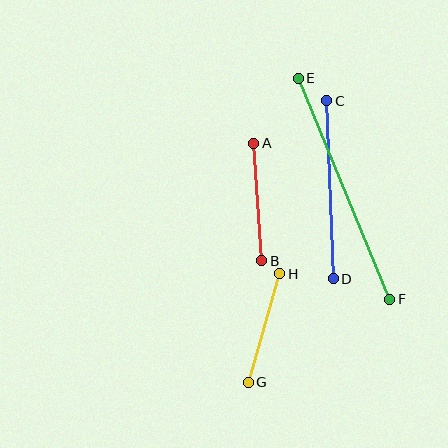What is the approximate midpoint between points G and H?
The midpoint is at approximately (264, 328) pixels.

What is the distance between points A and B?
The distance is approximately 118 pixels.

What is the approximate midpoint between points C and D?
The midpoint is at approximately (330, 190) pixels.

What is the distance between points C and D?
The distance is approximately 178 pixels.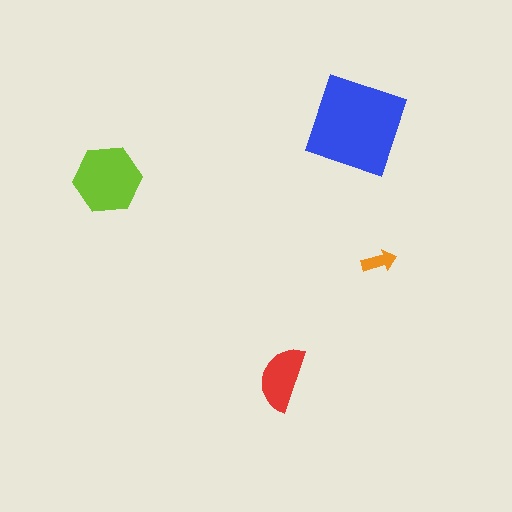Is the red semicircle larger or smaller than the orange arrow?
Larger.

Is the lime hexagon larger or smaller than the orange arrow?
Larger.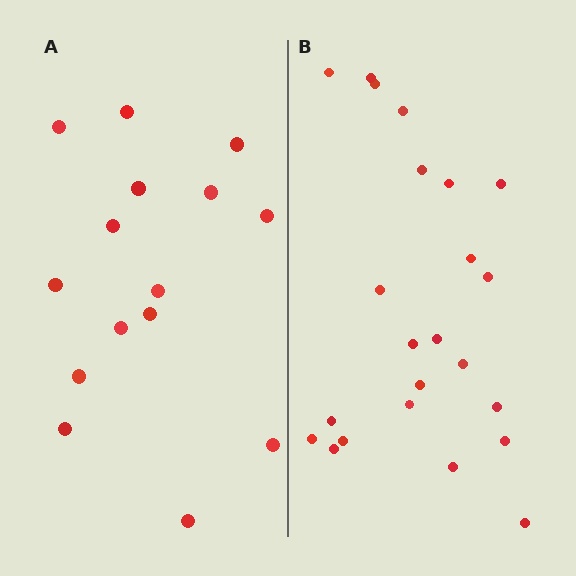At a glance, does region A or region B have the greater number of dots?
Region B (the right region) has more dots.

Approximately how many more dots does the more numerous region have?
Region B has roughly 8 or so more dots than region A.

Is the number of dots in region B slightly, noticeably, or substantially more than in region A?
Region B has substantially more. The ratio is roughly 1.5 to 1.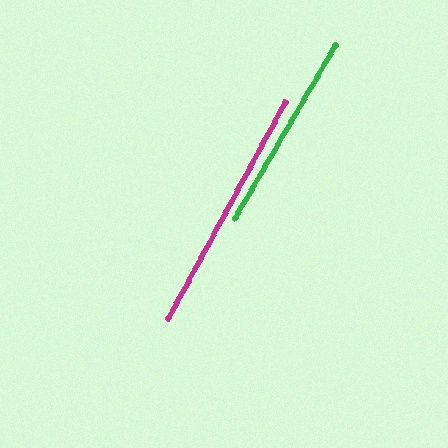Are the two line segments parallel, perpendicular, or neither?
Parallel — their directions differ by only 1.6°.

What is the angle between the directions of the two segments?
Approximately 2 degrees.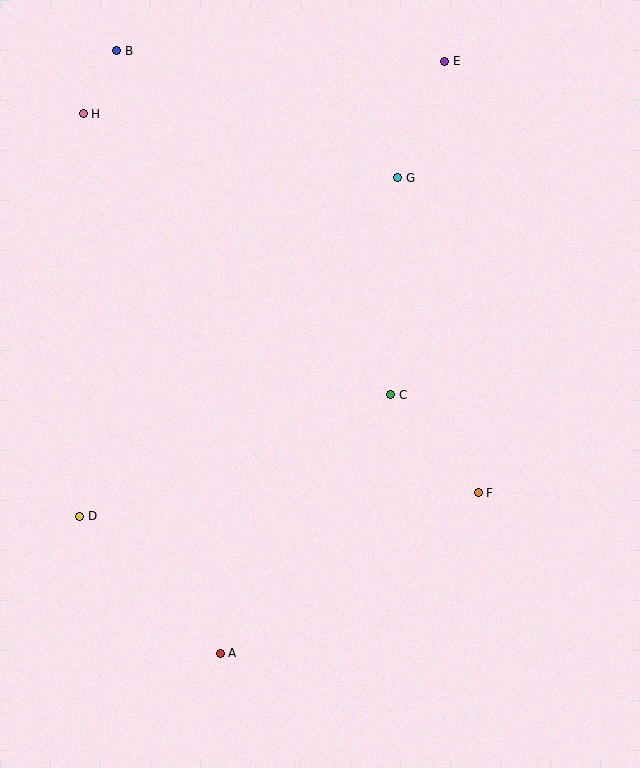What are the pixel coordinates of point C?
Point C is at (391, 395).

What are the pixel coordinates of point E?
Point E is at (445, 61).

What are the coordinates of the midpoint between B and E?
The midpoint between B and E is at (281, 56).